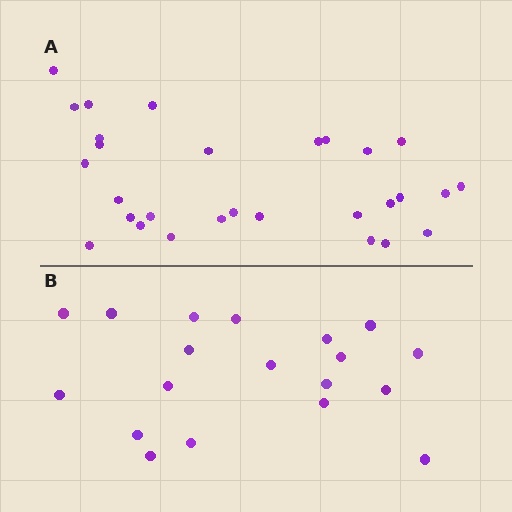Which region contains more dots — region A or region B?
Region A (the top region) has more dots.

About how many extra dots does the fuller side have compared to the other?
Region A has roughly 10 or so more dots than region B.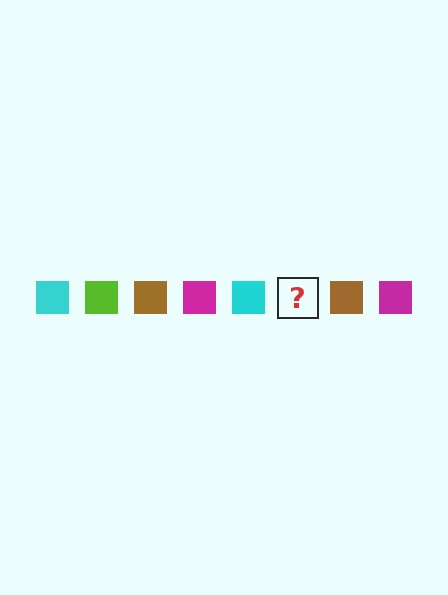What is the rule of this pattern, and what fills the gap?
The rule is that the pattern cycles through cyan, lime, brown, magenta squares. The gap should be filled with a lime square.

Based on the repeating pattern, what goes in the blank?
The blank should be a lime square.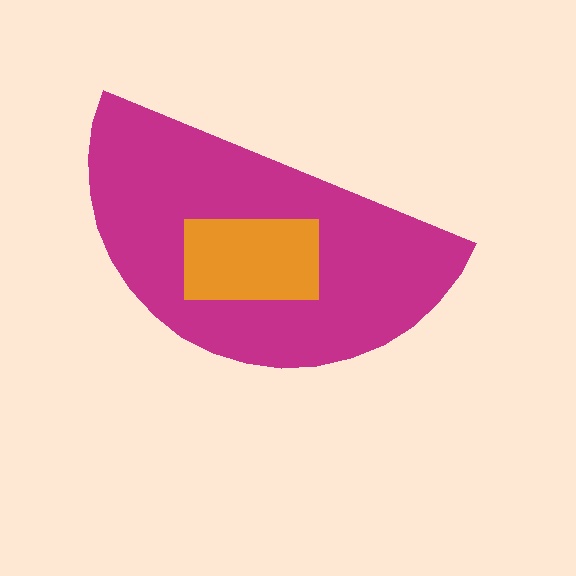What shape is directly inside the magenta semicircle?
The orange rectangle.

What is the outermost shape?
The magenta semicircle.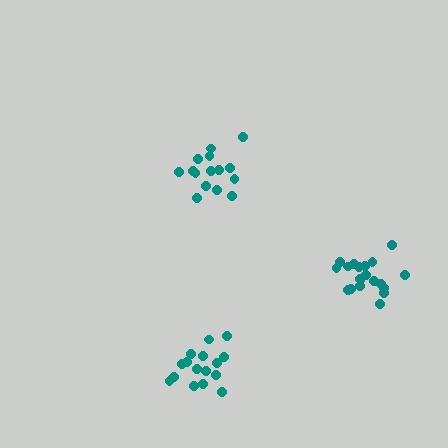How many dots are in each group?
Group 1: 15 dots, Group 2: 16 dots, Group 3: 20 dots (51 total).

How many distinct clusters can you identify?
There are 3 distinct clusters.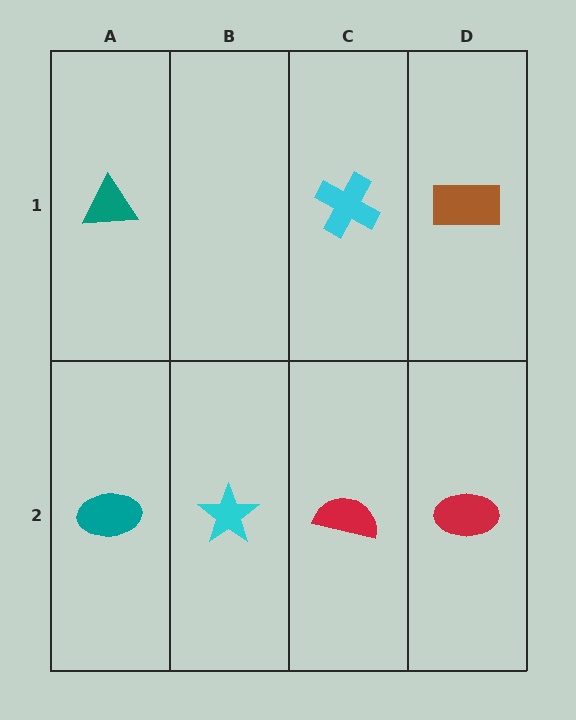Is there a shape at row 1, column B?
No, that cell is empty.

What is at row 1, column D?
A brown rectangle.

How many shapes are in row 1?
3 shapes.